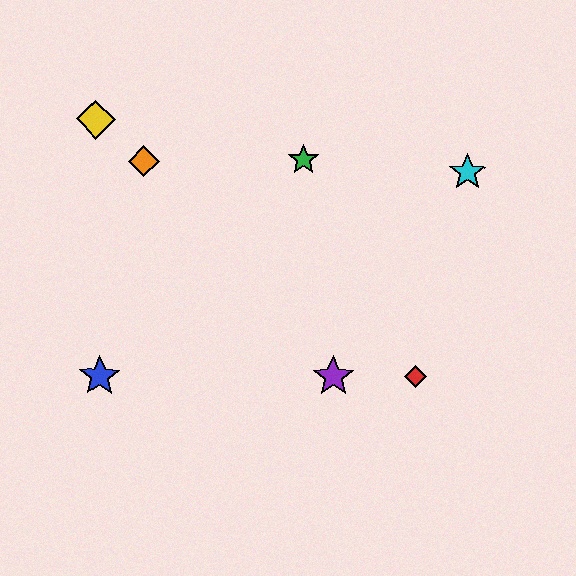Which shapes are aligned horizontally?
The red diamond, the blue star, the purple star are aligned horizontally.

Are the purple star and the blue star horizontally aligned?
Yes, both are at y≈377.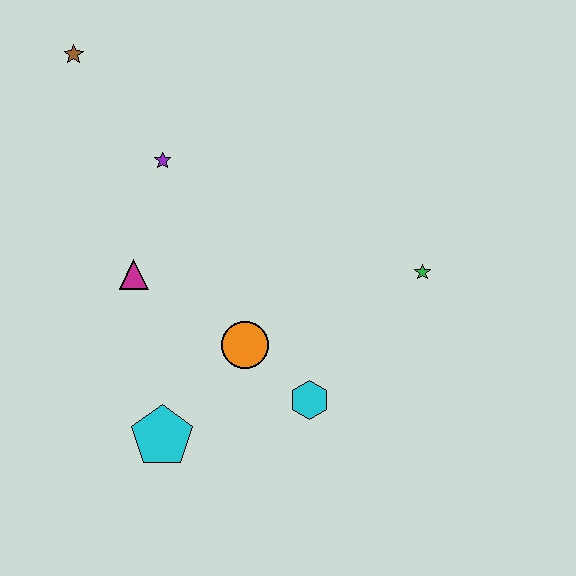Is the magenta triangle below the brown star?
Yes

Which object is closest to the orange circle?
The cyan hexagon is closest to the orange circle.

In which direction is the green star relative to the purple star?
The green star is to the right of the purple star.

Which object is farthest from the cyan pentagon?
The brown star is farthest from the cyan pentagon.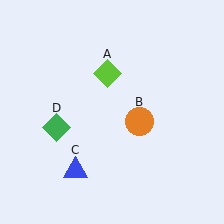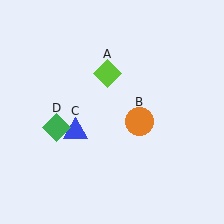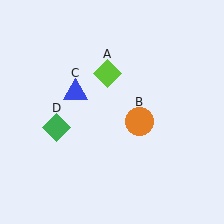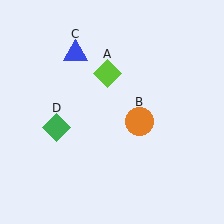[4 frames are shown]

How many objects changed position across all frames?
1 object changed position: blue triangle (object C).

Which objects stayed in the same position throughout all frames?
Lime diamond (object A) and orange circle (object B) and green diamond (object D) remained stationary.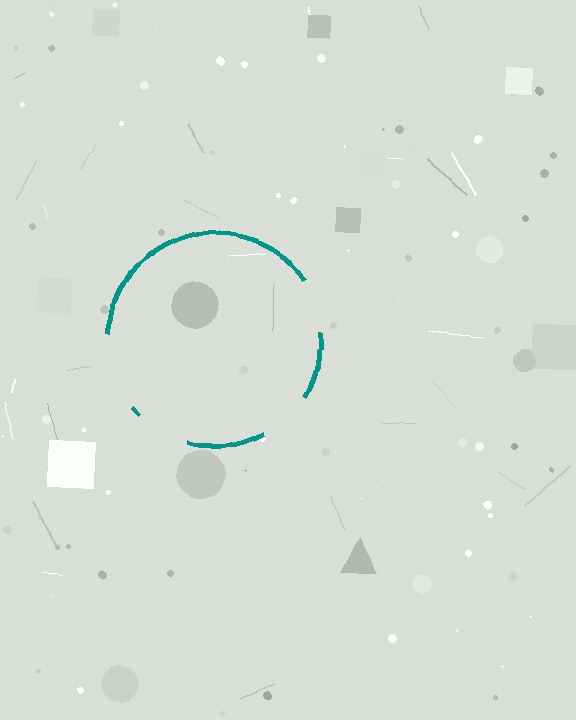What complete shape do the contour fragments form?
The contour fragments form a circle.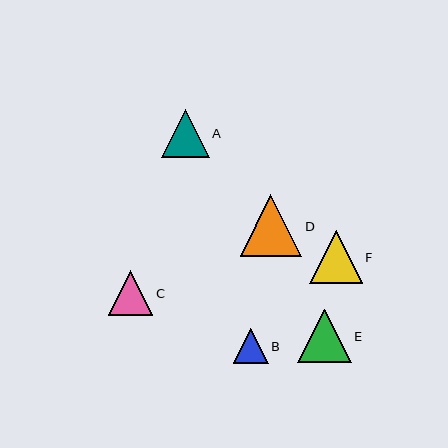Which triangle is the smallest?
Triangle B is the smallest with a size of approximately 35 pixels.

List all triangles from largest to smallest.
From largest to smallest: D, E, F, A, C, B.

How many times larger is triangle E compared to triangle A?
Triangle E is approximately 1.1 times the size of triangle A.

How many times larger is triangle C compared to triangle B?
Triangle C is approximately 1.3 times the size of triangle B.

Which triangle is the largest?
Triangle D is the largest with a size of approximately 61 pixels.